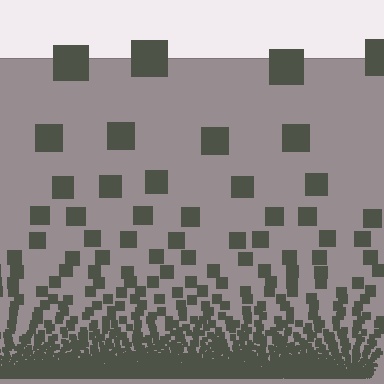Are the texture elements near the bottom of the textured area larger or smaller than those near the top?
Smaller. The gradient is inverted — elements near the bottom are smaller and denser.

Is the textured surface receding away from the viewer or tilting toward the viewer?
The surface appears to tilt toward the viewer. Texture elements get larger and sparser toward the top.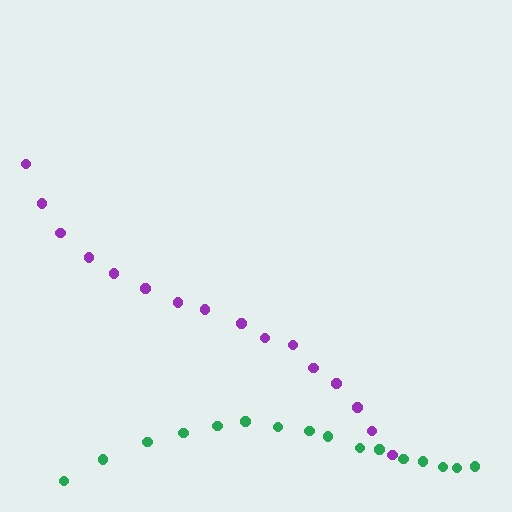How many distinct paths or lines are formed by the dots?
There are 2 distinct paths.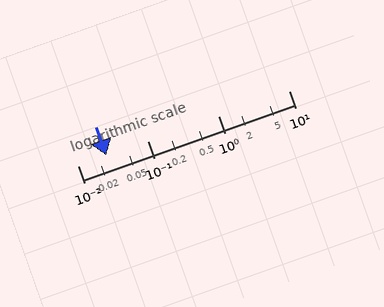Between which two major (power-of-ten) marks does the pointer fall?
The pointer is between 0.01 and 0.1.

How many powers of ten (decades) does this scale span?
The scale spans 3 decades, from 0.01 to 10.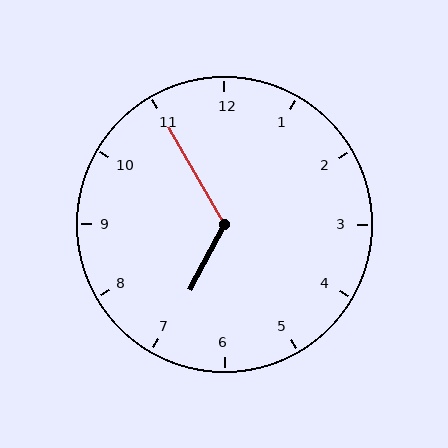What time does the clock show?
6:55.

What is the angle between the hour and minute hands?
Approximately 122 degrees.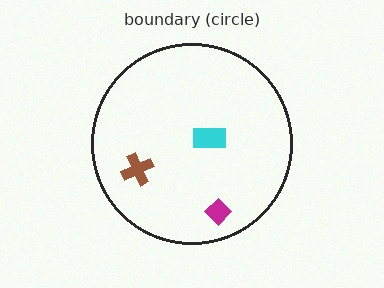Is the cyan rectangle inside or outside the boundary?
Inside.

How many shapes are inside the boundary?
3 inside, 0 outside.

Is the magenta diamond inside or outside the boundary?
Inside.